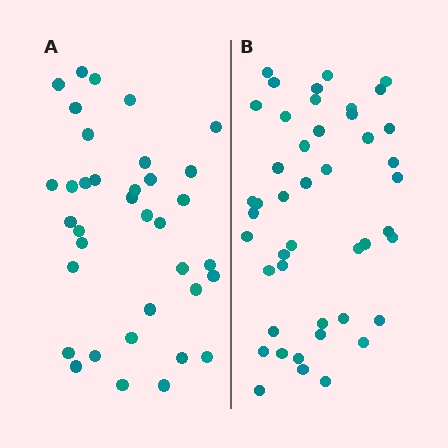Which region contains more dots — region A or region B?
Region B (the right region) has more dots.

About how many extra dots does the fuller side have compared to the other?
Region B has roughly 8 or so more dots than region A.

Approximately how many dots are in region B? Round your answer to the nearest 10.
About 40 dots. (The exact count is 45, which rounds to 40.)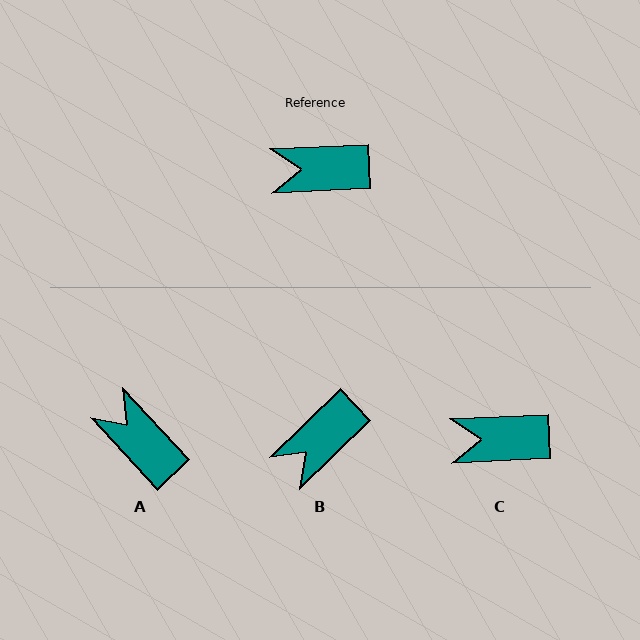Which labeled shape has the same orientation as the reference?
C.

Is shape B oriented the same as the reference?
No, it is off by about 41 degrees.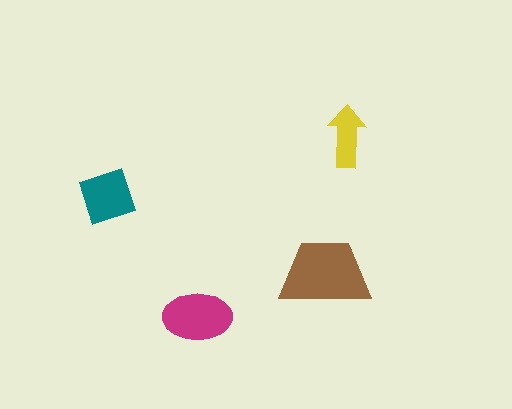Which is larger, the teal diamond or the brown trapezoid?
The brown trapezoid.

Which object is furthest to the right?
The yellow arrow is rightmost.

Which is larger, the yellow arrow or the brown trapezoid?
The brown trapezoid.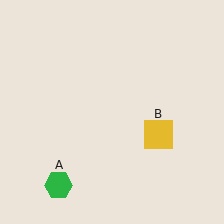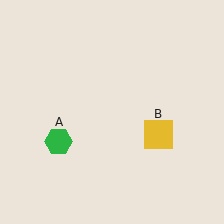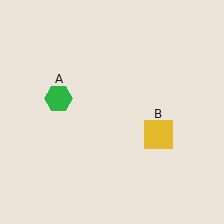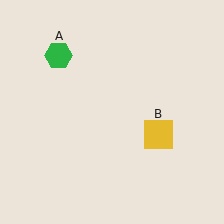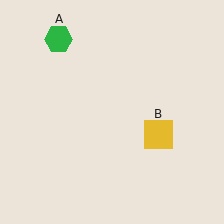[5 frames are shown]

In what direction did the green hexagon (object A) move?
The green hexagon (object A) moved up.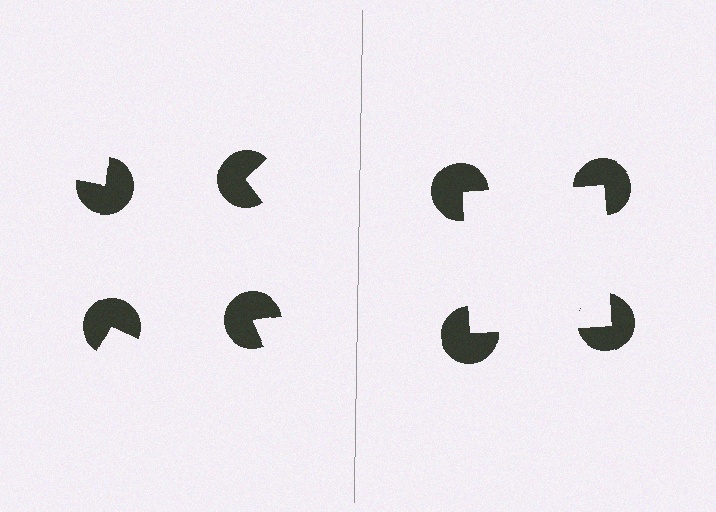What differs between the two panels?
The pac-man discs are positioned identically on both sides; only the wedge orientations differ. On the right they align to a square; on the left they are misaligned.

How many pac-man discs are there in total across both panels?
8 — 4 on each side.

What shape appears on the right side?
An illusory square.